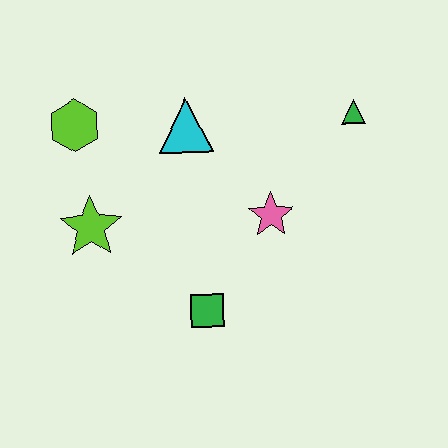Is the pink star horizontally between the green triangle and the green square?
Yes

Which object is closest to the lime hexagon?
The lime star is closest to the lime hexagon.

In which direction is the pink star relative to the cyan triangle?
The pink star is below the cyan triangle.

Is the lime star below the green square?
No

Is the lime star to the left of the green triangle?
Yes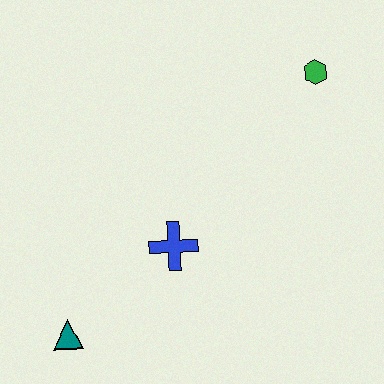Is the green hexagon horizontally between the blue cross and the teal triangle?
No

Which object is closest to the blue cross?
The teal triangle is closest to the blue cross.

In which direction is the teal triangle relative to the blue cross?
The teal triangle is to the left of the blue cross.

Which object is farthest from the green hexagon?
The teal triangle is farthest from the green hexagon.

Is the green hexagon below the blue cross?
No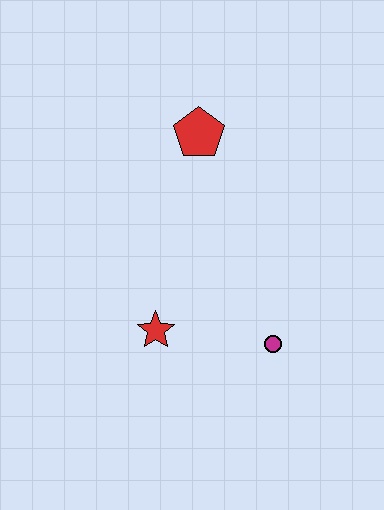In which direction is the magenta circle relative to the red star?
The magenta circle is to the right of the red star.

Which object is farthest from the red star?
The red pentagon is farthest from the red star.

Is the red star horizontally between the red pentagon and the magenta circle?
No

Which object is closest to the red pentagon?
The red star is closest to the red pentagon.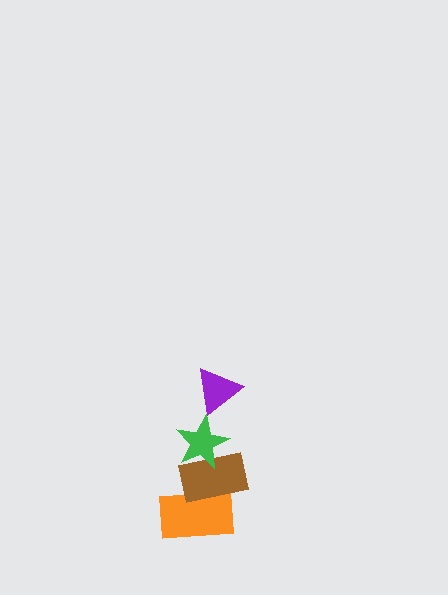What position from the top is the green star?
The green star is 2nd from the top.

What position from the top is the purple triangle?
The purple triangle is 1st from the top.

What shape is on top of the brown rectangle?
The green star is on top of the brown rectangle.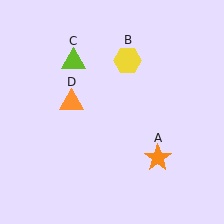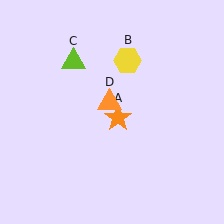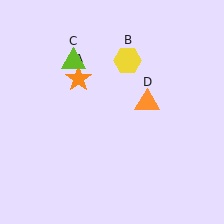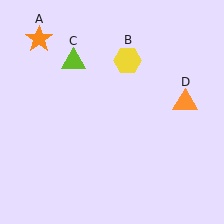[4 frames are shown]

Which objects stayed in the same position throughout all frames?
Yellow hexagon (object B) and lime triangle (object C) remained stationary.